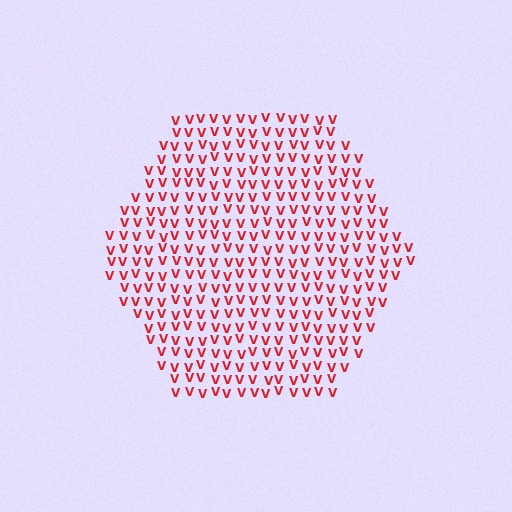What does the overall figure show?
The overall figure shows a hexagon.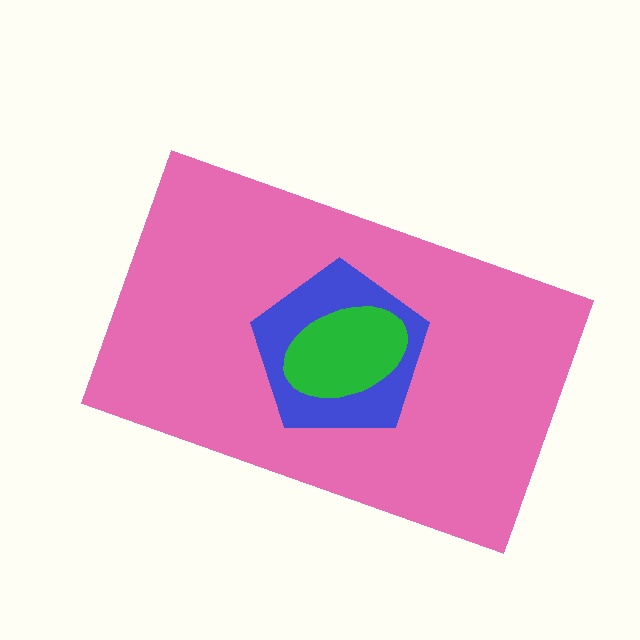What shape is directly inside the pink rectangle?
The blue pentagon.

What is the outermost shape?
The pink rectangle.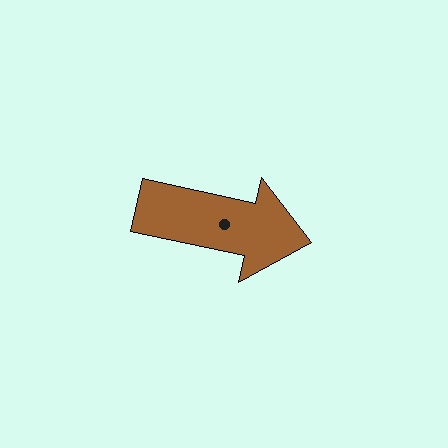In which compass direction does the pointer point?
East.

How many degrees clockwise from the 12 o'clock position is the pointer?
Approximately 102 degrees.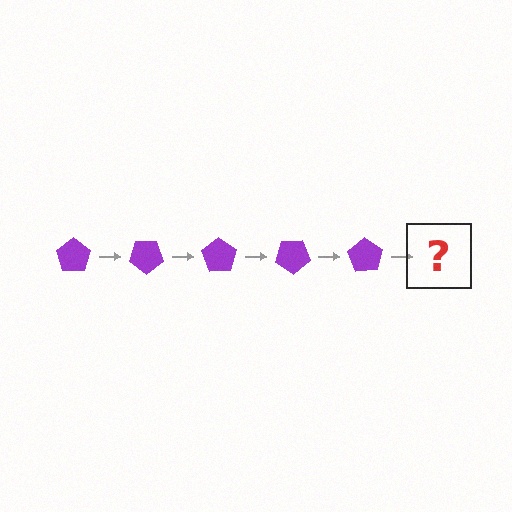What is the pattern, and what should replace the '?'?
The pattern is that the pentagon rotates 35 degrees each step. The '?' should be a purple pentagon rotated 175 degrees.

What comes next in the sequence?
The next element should be a purple pentagon rotated 175 degrees.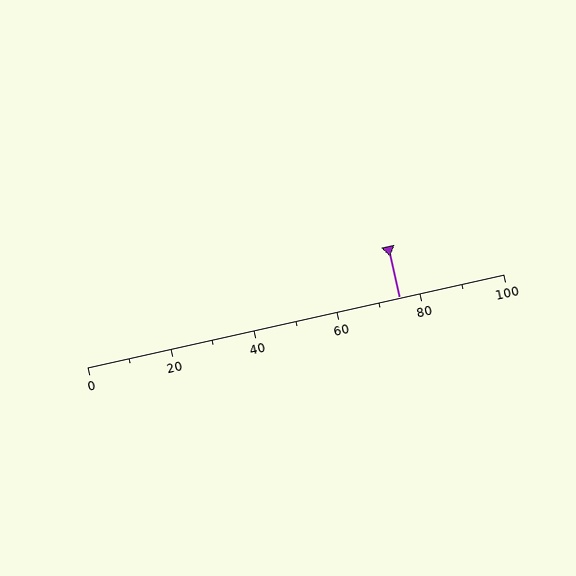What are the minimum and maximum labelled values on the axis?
The axis runs from 0 to 100.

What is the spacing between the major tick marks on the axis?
The major ticks are spaced 20 apart.